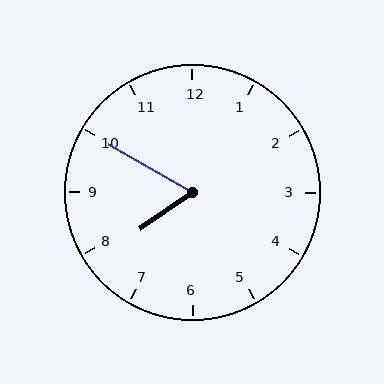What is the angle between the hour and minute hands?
Approximately 65 degrees.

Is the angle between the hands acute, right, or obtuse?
It is acute.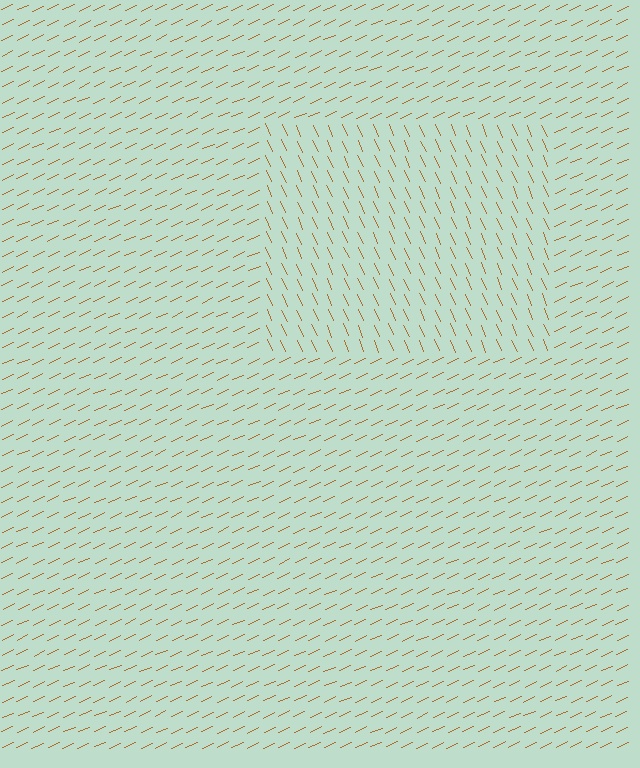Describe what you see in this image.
The image is filled with small brown line segments. A rectangle region in the image has lines oriented differently from the surrounding lines, creating a visible texture boundary.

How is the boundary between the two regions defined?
The boundary is defined purely by a change in line orientation (approximately 89 degrees difference). All lines are the same color and thickness.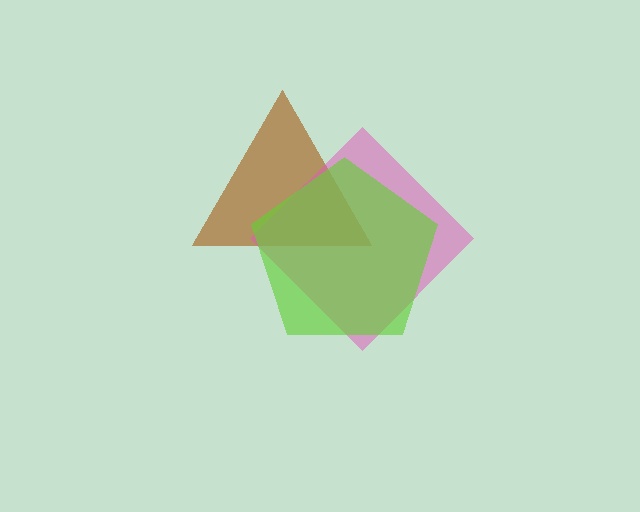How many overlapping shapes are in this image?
There are 3 overlapping shapes in the image.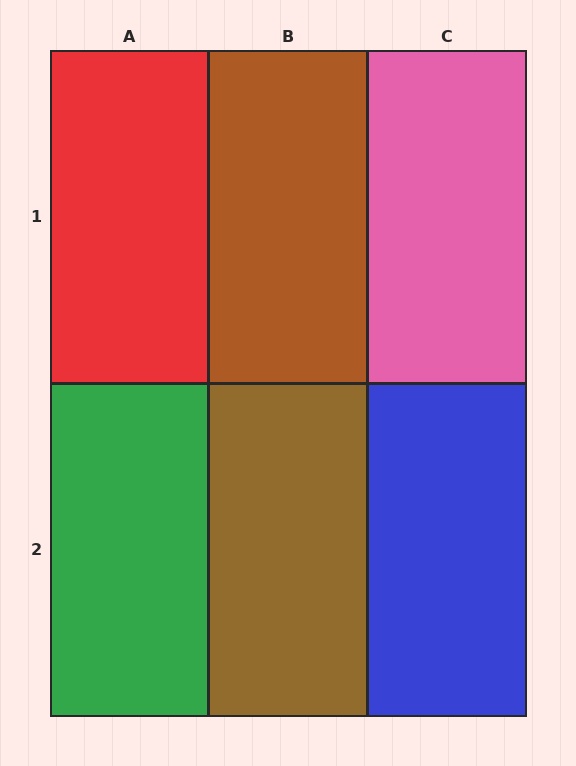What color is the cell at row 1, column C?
Pink.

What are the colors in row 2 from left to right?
Green, brown, blue.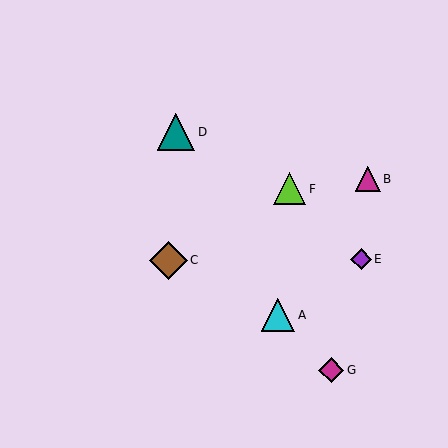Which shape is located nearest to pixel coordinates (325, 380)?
The magenta diamond (labeled G) at (331, 370) is nearest to that location.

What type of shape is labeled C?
Shape C is a brown diamond.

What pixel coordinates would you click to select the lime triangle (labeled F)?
Click at (290, 189) to select the lime triangle F.